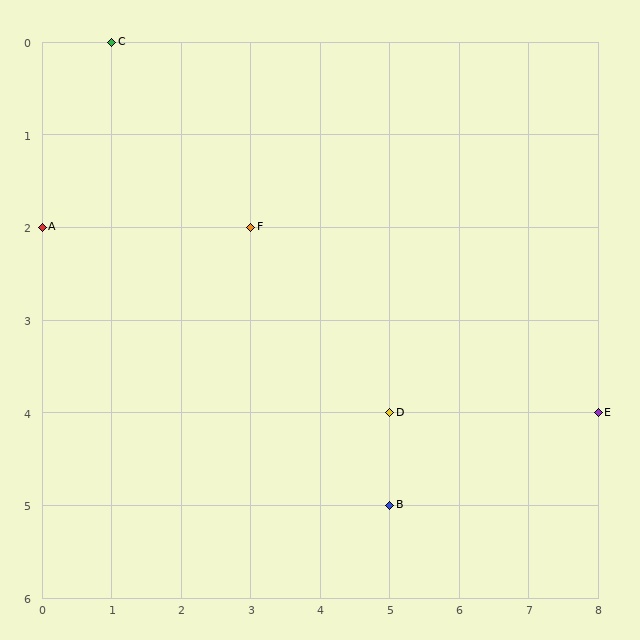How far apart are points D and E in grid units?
Points D and E are 3 columns apart.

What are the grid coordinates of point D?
Point D is at grid coordinates (5, 4).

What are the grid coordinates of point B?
Point B is at grid coordinates (5, 5).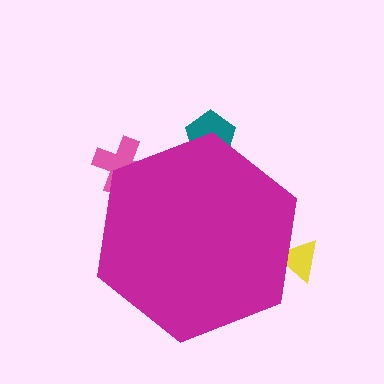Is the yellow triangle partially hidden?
Yes, the yellow triangle is partially hidden behind the magenta hexagon.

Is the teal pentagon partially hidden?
Yes, the teal pentagon is partially hidden behind the magenta hexagon.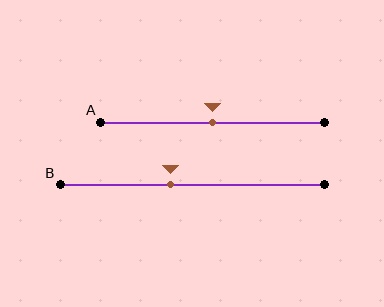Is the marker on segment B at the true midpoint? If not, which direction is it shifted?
No, the marker on segment B is shifted to the left by about 8% of the segment length.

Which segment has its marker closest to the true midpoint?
Segment A has its marker closest to the true midpoint.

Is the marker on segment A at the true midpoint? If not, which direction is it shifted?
Yes, the marker on segment A is at the true midpoint.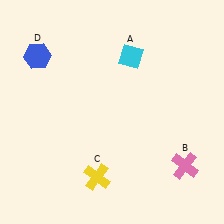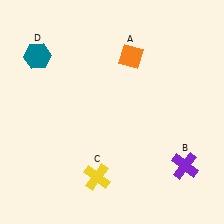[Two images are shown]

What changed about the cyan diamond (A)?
In Image 1, A is cyan. In Image 2, it changed to orange.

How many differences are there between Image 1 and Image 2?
There are 3 differences between the two images.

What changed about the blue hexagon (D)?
In Image 1, D is blue. In Image 2, it changed to teal.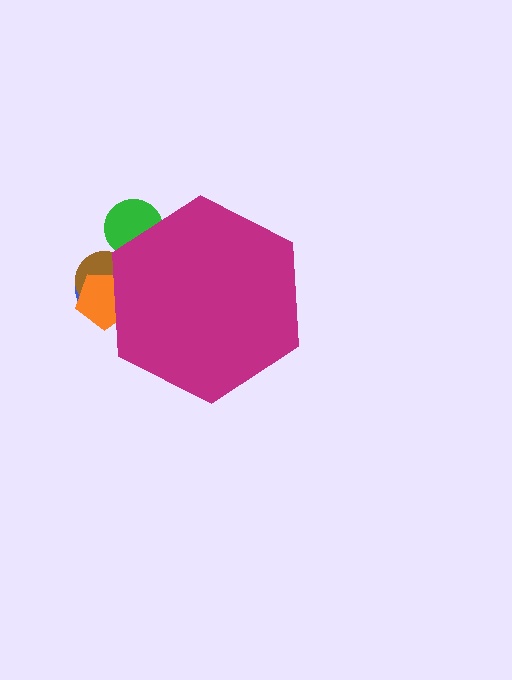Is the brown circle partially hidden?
Yes, the brown circle is partially hidden behind the magenta hexagon.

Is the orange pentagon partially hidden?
Yes, the orange pentagon is partially hidden behind the magenta hexagon.